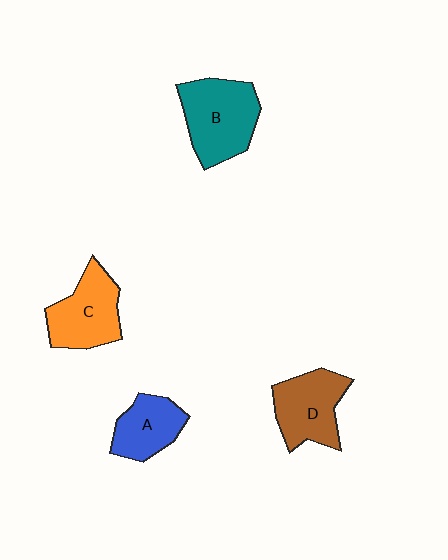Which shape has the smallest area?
Shape A (blue).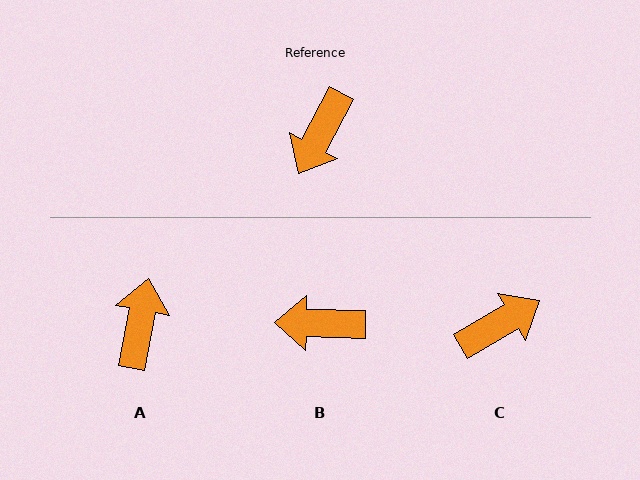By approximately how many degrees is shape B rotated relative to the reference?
Approximately 63 degrees clockwise.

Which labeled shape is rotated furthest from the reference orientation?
A, about 163 degrees away.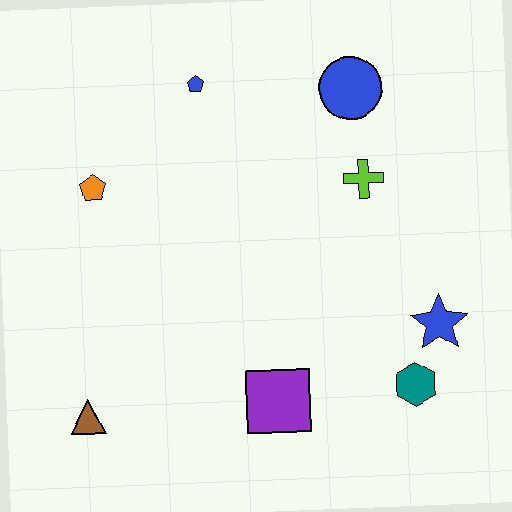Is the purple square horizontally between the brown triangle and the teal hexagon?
Yes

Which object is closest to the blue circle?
The lime cross is closest to the blue circle.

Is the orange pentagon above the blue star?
Yes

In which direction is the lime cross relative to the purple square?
The lime cross is above the purple square.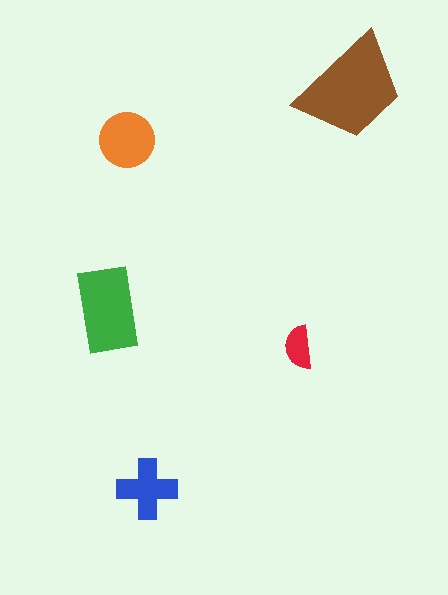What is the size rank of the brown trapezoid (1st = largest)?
1st.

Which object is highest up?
The brown trapezoid is topmost.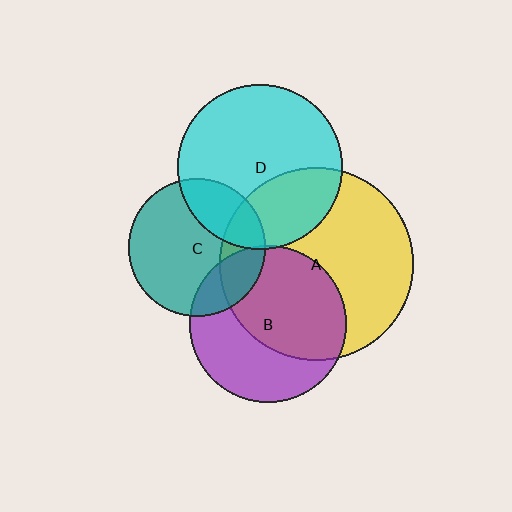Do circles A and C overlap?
Yes.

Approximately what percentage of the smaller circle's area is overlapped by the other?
Approximately 25%.